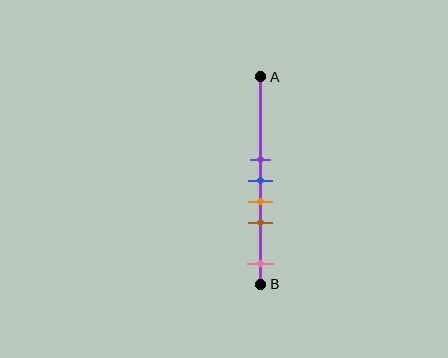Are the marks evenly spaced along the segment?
No, the marks are not evenly spaced.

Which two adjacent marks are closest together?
The purple and blue marks are the closest adjacent pair.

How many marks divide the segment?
There are 5 marks dividing the segment.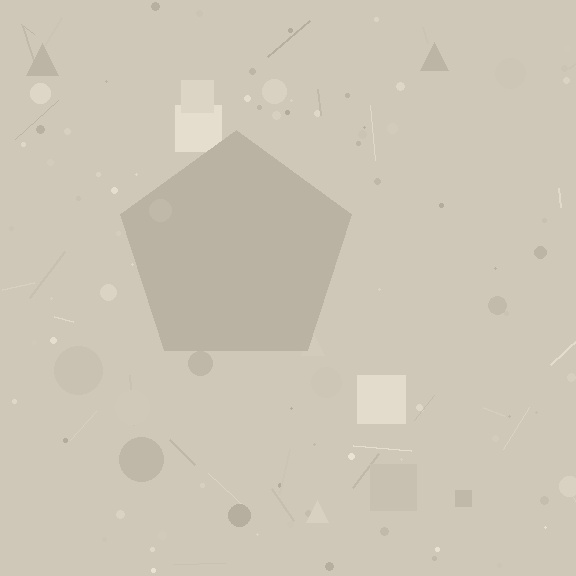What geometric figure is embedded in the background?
A pentagon is embedded in the background.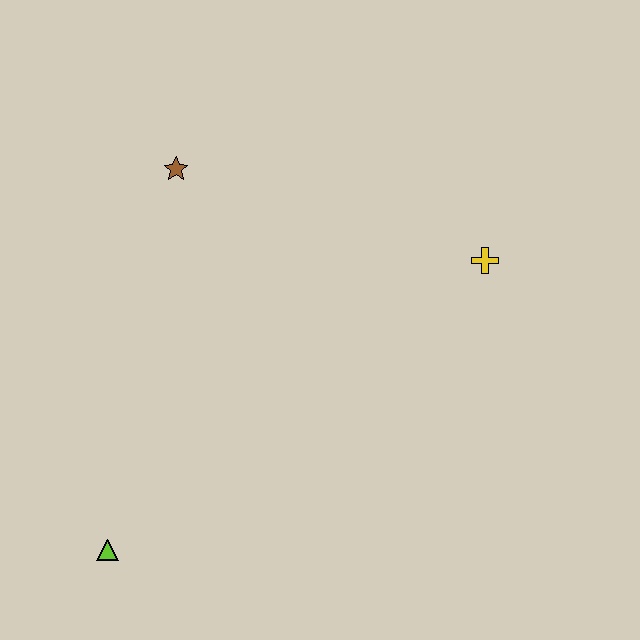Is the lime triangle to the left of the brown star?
Yes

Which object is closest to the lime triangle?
The brown star is closest to the lime triangle.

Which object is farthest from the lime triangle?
The yellow cross is farthest from the lime triangle.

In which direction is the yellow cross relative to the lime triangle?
The yellow cross is to the right of the lime triangle.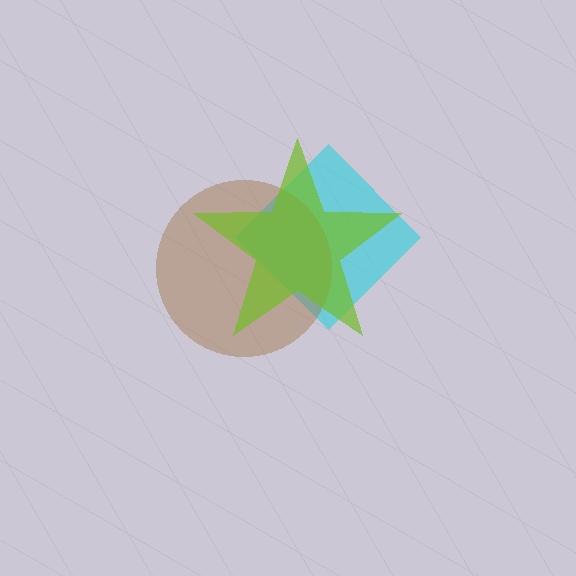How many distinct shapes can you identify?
There are 3 distinct shapes: a cyan diamond, a brown circle, a lime star.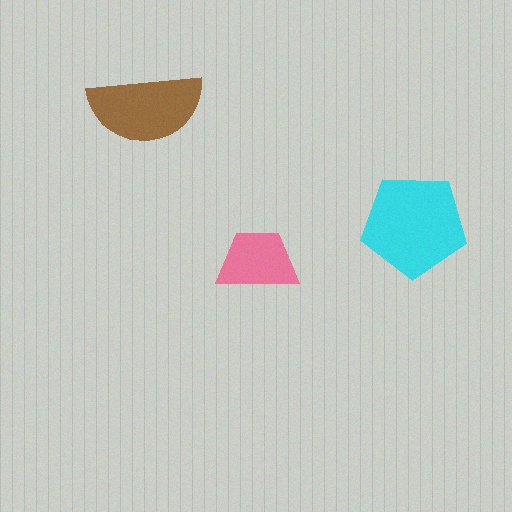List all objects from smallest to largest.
The pink trapezoid, the brown semicircle, the cyan pentagon.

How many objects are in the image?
There are 3 objects in the image.